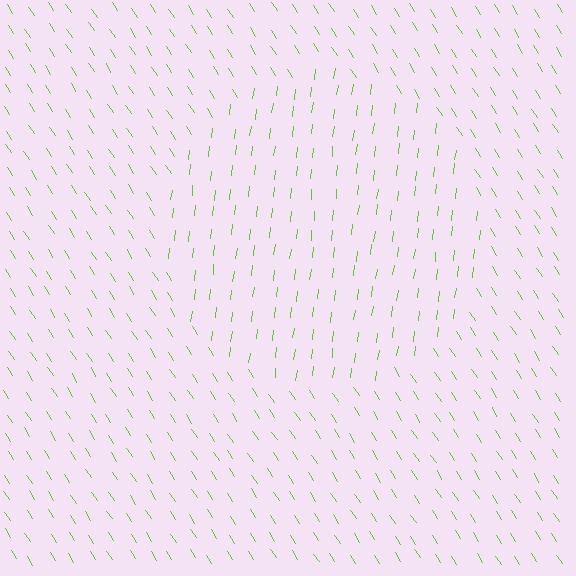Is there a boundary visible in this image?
Yes, there is a texture boundary formed by a change in line orientation.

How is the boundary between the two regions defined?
The boundary is defined purely by a change in line orientation (approximately 39 degrees difference). All lines are the same color and thickness.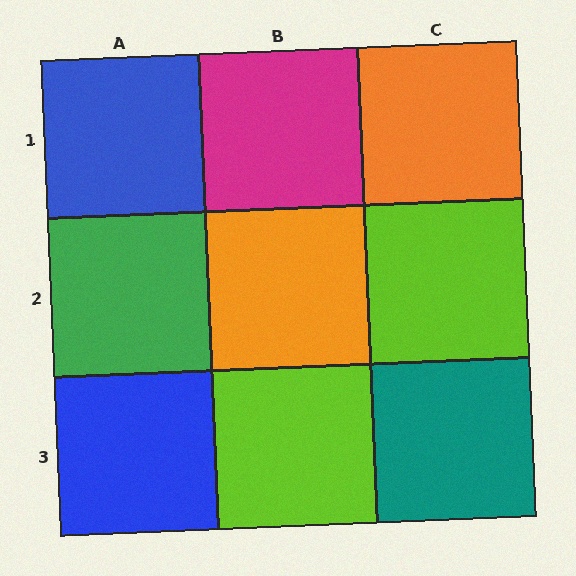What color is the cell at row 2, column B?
Orange.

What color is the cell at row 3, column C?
Teal.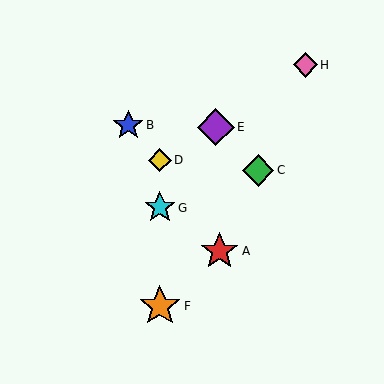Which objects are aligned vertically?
Objects D, F, G are aligned vertically.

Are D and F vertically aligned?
Yes, both are at x≈160.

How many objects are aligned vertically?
3 objects (D, F, G) are aligned vertically.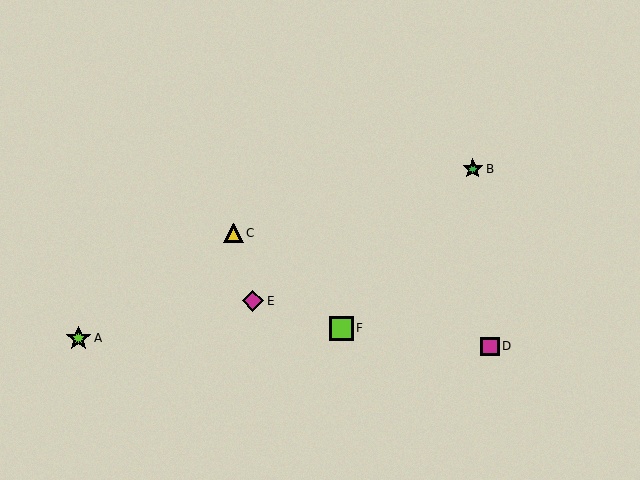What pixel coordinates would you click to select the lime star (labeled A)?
Click at (79, 338) to select the lime star A.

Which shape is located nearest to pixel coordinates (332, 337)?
The lime square (labeled F) at (341, 328) is nearest to that location.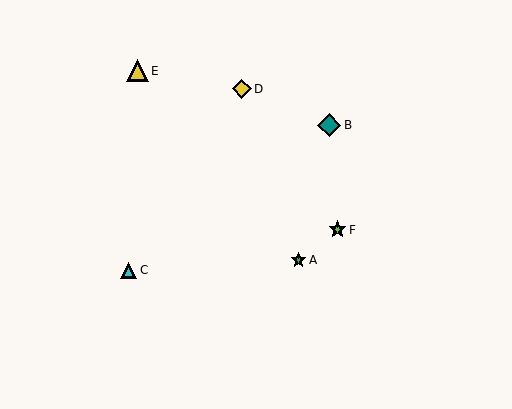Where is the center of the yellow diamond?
The center of the yellow diamond is at (242, 89).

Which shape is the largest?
The teal diamond (labeled B) is the largest.